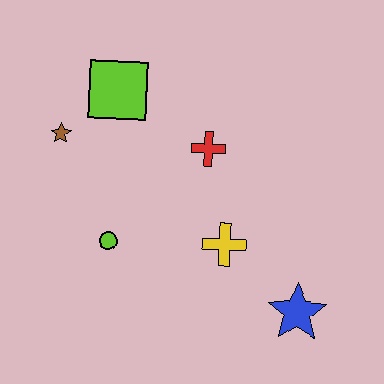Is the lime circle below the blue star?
No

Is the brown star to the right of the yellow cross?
No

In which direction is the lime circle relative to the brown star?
The lime circle is below the brown star.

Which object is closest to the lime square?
The brown star is closest to the lime square.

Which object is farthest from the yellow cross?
The brown star is farthest from the yellow cross.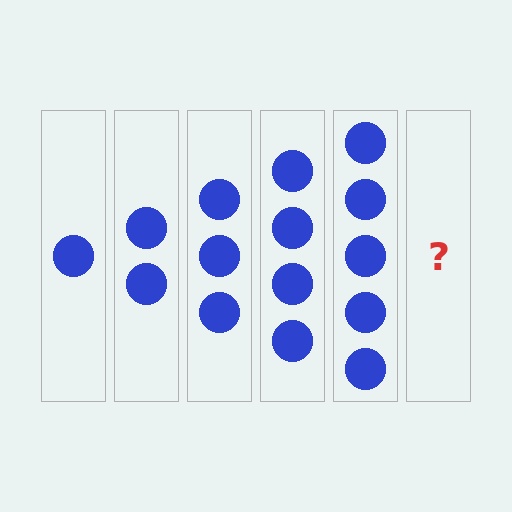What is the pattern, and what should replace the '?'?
The pattern is that each step adds one more circle. The '?' should be 6 circles.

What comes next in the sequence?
The next element should be 6 circles.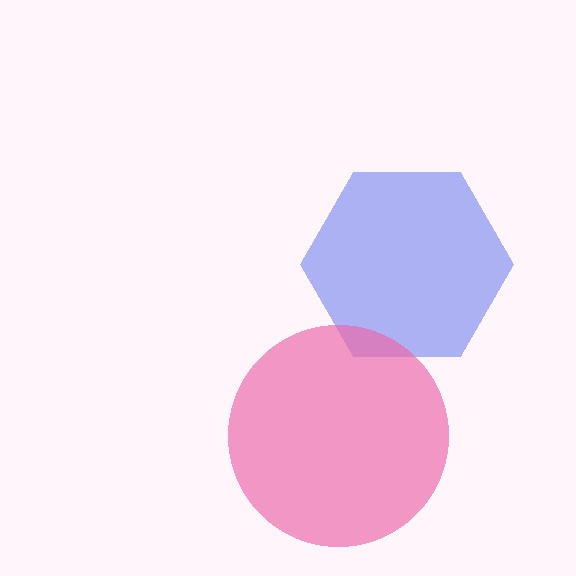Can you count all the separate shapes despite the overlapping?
Yes, there are 2 separate shapes.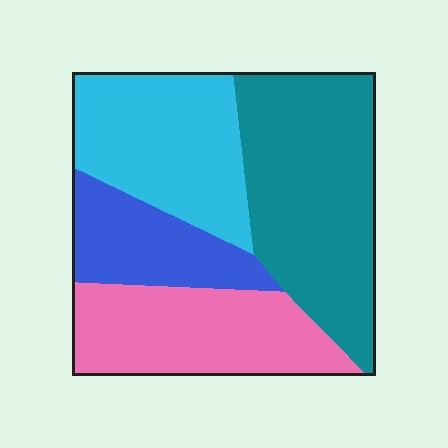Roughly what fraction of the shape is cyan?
Cyan covers around 25% of the shape.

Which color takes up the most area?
Teal, at roughly 35%.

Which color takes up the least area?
Blue, at roughly 15%.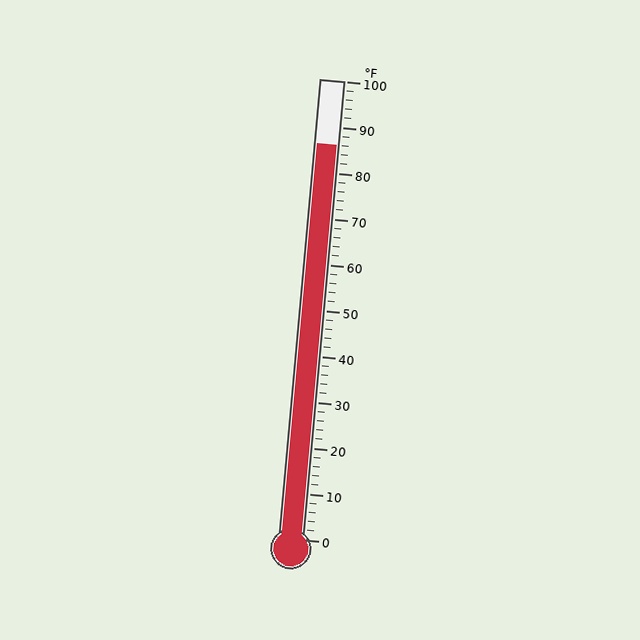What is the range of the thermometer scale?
The thermometer scale ranges from 0°F to 100°F.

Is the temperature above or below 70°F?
The temperature is above 70°F.